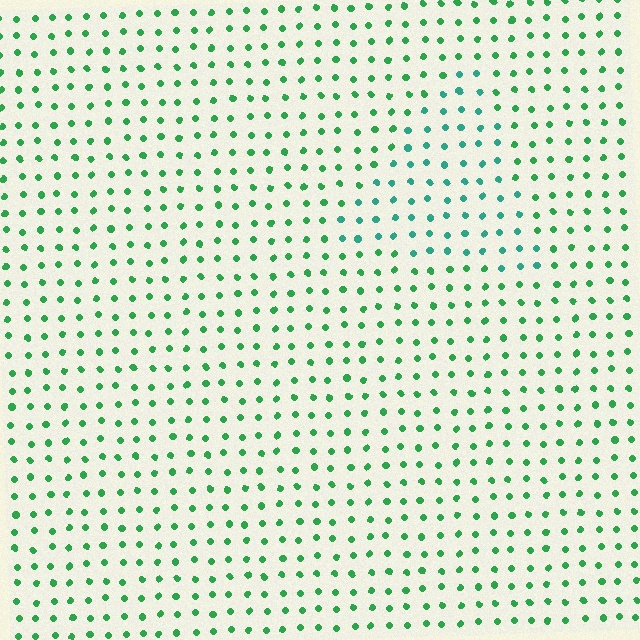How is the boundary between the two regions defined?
The boundary is defined purely by a slight shift in hue (about 31 degrees). Spacing, size, and orientation are identical on both sides.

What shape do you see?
I see a triangle.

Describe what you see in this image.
The image is filled with small green elements in a uniform arrangement. A triangle-shaped region is visible where the elements are tinted to a slightly different hue, forming a subtle color boundary.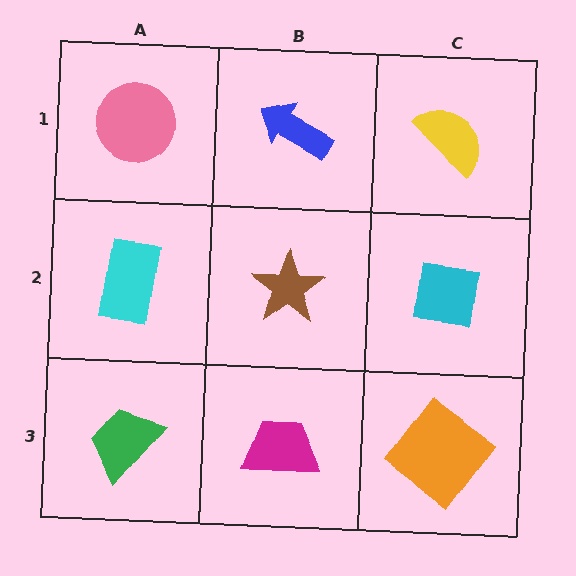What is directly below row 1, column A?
A cyan rectangle.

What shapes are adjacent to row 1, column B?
A brown star (row 2, column B), a pink circle (row 1, column A), a yellow semicircle (row 1, column C).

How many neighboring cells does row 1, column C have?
2.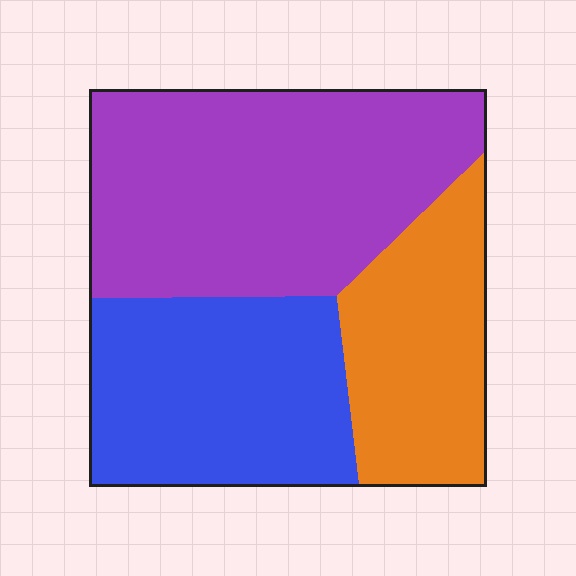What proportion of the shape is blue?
Blue covers roughly 30% of the shape.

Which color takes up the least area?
Orange, at roughly 25%.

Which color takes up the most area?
Purple, at roughly 45%.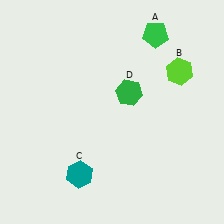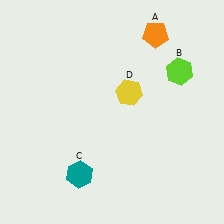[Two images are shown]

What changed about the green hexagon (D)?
In Image 1, D is green. In Image 2, it changed to yellow.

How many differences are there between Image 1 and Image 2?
There are 2 differences between the two images.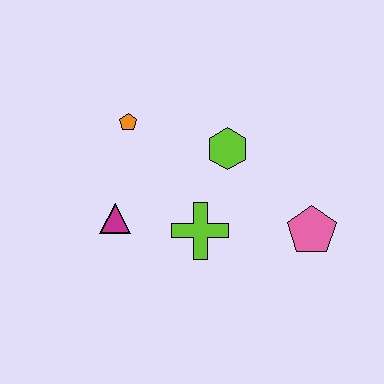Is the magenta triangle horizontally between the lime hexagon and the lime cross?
No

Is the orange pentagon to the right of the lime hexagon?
No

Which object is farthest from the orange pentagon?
The pink pentagon is farthest from the orange pentagon.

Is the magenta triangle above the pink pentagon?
Yes